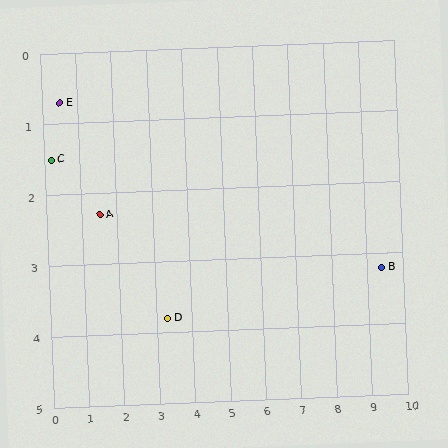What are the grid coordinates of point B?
Point B is at approximately (9.4, 3.2).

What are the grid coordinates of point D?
Point D is at approximately (3.3, 3.8).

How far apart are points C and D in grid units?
Points C and D are about 3.9 grid units apart.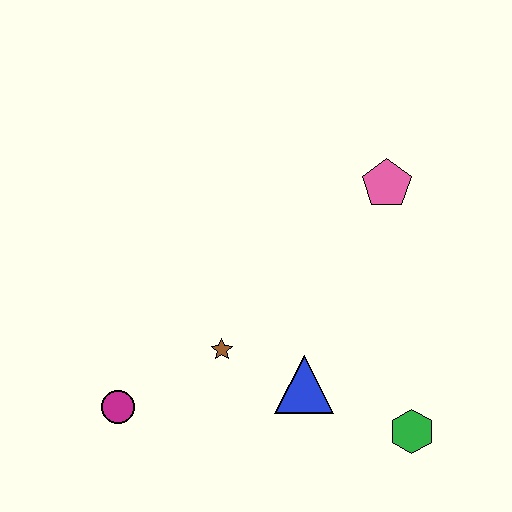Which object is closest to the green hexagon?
The blue triangle is closest to the green hexagon.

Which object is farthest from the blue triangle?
The pink pentagon is farthest from the blue triangle.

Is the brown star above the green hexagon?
Yes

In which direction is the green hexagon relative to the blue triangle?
The green hexagon is to the right of the blue triangle.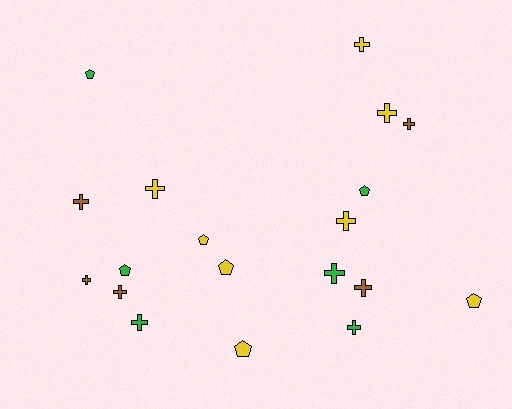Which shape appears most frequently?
Cross, with 12 objects.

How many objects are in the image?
There are 19 objects.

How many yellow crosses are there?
There are 4 yellow crosses.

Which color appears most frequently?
Yellow, with 8 objects.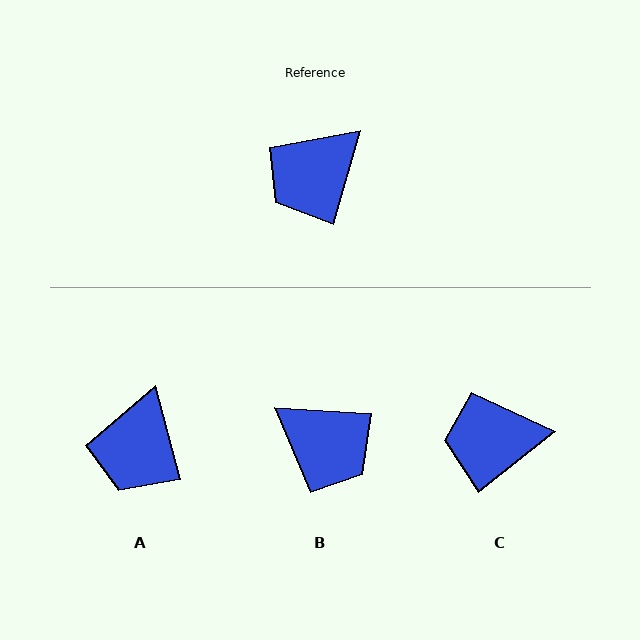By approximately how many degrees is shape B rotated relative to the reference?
Approximately 103 degrees counter-clockwise.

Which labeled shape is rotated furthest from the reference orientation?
B, about 103 degrees away.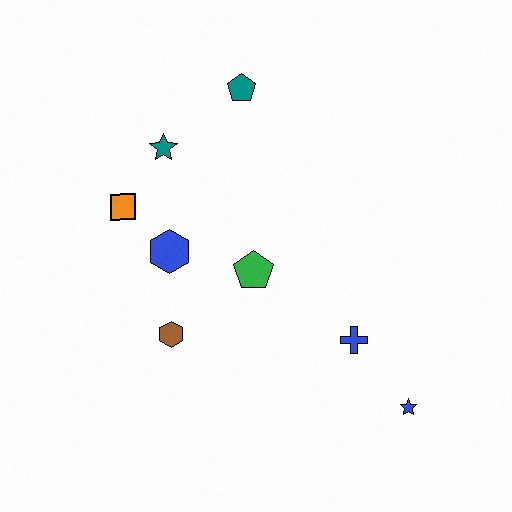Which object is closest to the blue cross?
The blue star is closest to the blue cross.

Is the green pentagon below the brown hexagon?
No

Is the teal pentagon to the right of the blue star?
No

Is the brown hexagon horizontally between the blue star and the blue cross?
No